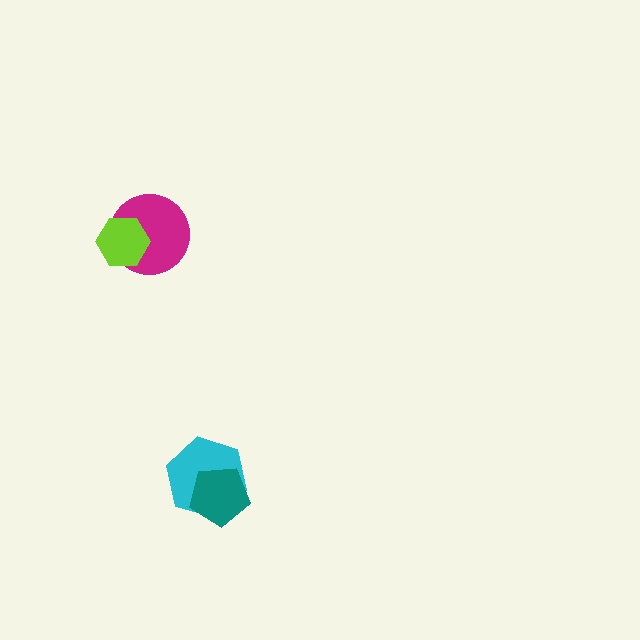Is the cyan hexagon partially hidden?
Yes, it is partially covered by another shape.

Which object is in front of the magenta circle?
The lime hexagon is in front of the magenta circle.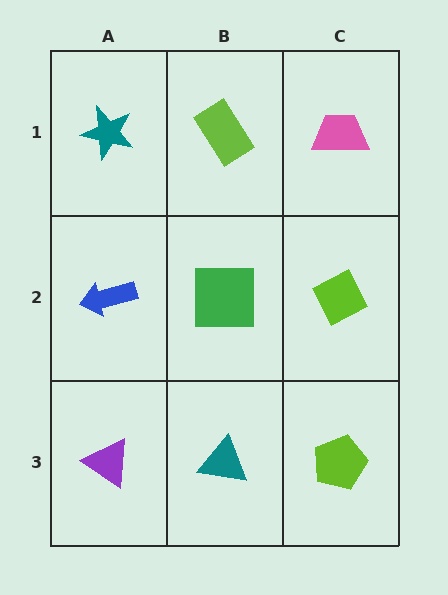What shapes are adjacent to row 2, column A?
A teal star (row 1, column A), a purple triangle (row 3, column A), a green square (row 2, column B).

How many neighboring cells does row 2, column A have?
3.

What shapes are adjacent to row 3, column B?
A green square (row 2, column B), a purple triangle (row 3, column A), a lime pentagon (row 3, column C).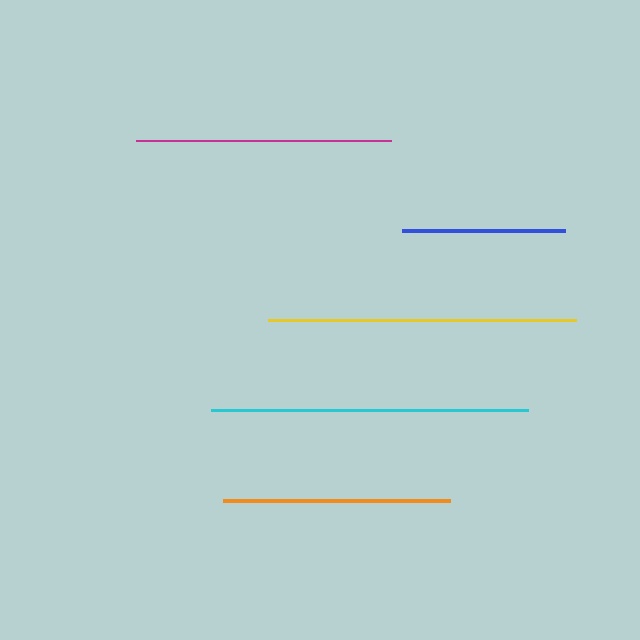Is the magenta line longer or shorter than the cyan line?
The cyan line is longer than the magenta line.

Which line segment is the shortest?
The blue line is the shortest at approximately 163 pixels.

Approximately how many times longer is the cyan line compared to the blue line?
The cyan line is approximately 1.9 times the length of the blue line.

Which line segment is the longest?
The cyan line is the longest at approximately 317 pixels.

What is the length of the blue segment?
The blue segment is approximately 163 pixels long.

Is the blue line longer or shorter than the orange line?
The orange line is longer than the blue line.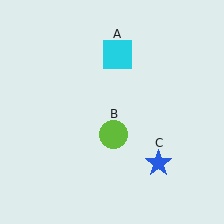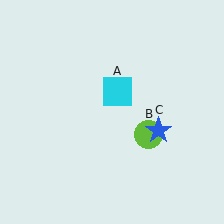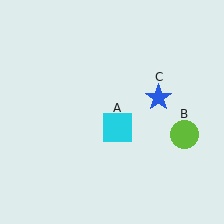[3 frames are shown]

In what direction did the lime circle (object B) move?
The lime circle (object B) moved right.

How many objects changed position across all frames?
3 objects changed position: cyan square (object A), lime circle (object B), blue star (object C).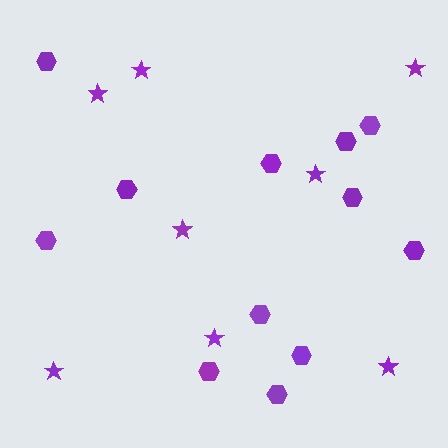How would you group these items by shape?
There are 2 groups: one group of stars (8) and one group of hexagons (12).